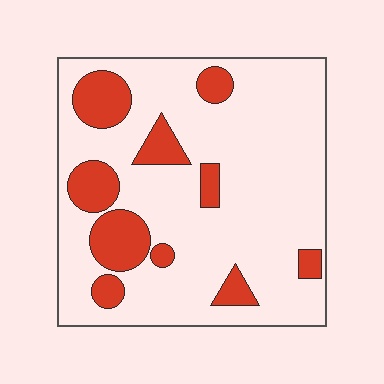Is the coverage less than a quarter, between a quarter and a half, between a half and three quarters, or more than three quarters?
Less than a quarter.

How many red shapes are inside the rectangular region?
10.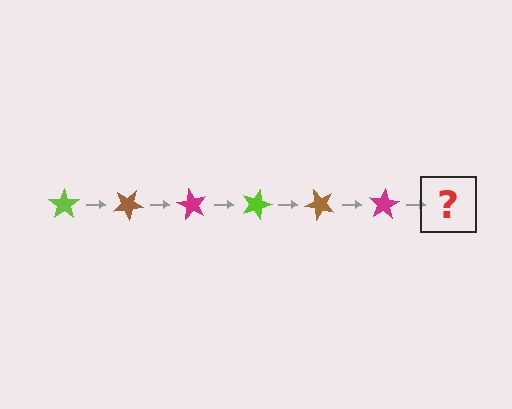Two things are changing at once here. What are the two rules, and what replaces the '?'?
The two rules are that it rotates 30 degrees each step and the color cycles through lime, brown, and magenta. The '?' should be a lime star, rotated 180 degrees from the start.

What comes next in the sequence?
The next element should be a lime star, rotated 180 degrees from the start.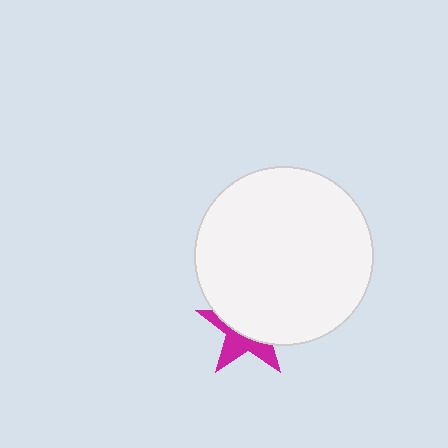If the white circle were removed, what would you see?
You would see the complete magenta star.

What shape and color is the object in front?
The object in front is a white circle.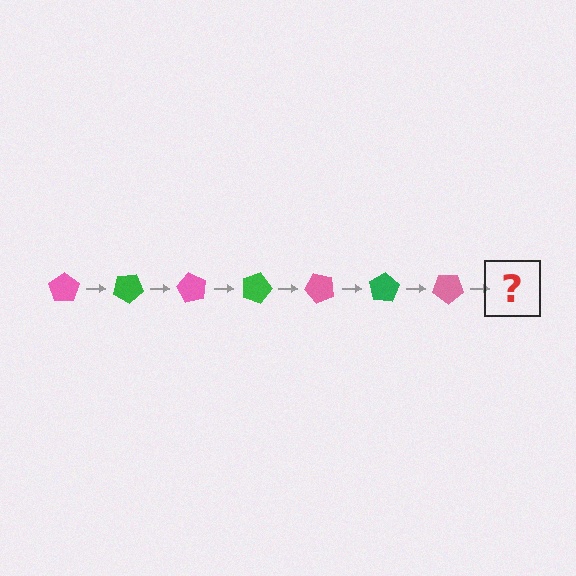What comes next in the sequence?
The next element should be a green pentagon, rotated 210 degrees from the start.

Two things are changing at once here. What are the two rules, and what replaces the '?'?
The two rules are that it rotates 30 degrees each step and the color cycles through pink and green. The '?' should be a green pentagon, rotated 210 degrees from the start.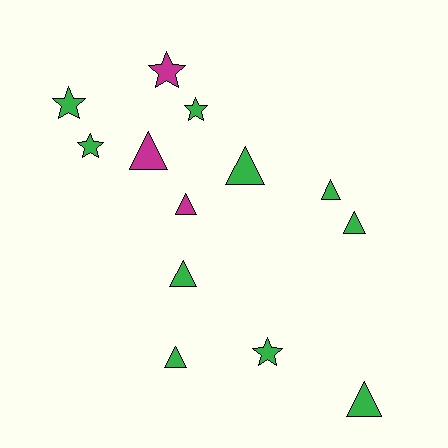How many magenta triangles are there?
There are 2 magenta triangles.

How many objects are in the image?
There are 13 objects.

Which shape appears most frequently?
Triangle, with 8 objects.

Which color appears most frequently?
Green, with 10 objects.